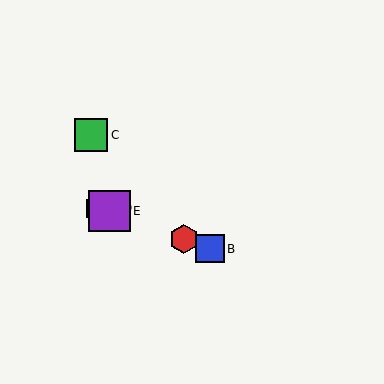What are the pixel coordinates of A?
Object A is at (184, 239).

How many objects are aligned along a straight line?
4 objects (A, B, D, E) are aligned along a straight line.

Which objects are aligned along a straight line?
Objects A, B, D, E are aligned along a straight line.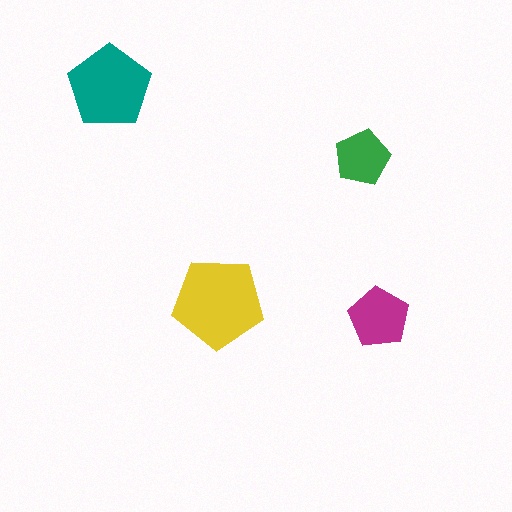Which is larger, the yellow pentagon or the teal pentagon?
The yellow one.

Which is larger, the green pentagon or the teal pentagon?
The teal one.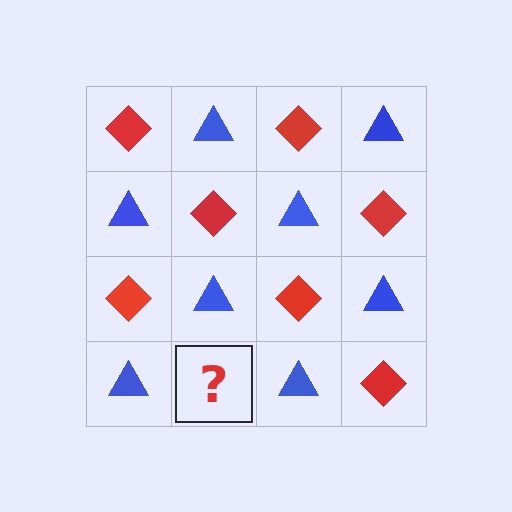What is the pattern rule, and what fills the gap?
The rule is that it alternates red diamond and blue triangle in a checkerboard pattern. The gap should be filled with a red diamond.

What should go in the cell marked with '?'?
The missing cell should contain a red diamond.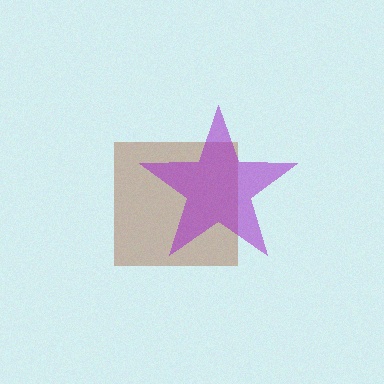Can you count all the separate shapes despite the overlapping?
Yes, there are 2 separate shapes.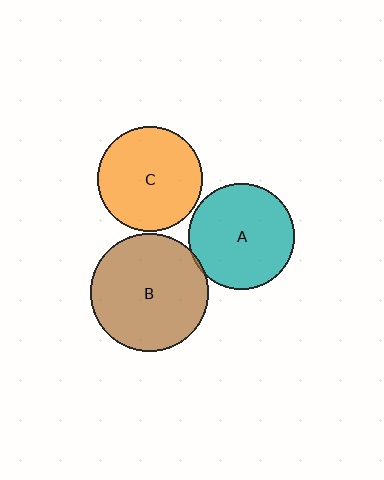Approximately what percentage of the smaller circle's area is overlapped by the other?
Approximately 5%.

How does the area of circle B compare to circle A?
Approximately 1.2 times.